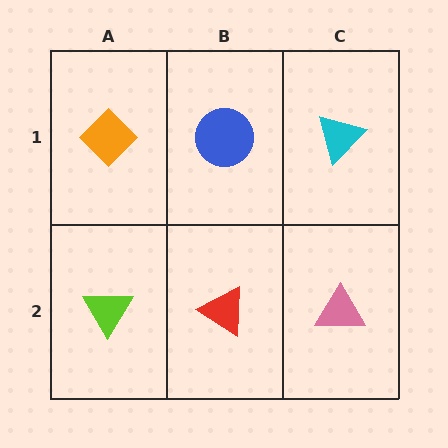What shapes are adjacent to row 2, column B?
A blue circle (row 1, column B), a lime triangle (row 2, column A), a pink triangle (row 2, column C).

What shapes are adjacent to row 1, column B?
A red triangle (row 2, column B), an orange diamond (row 1, column A), a cyan triangle (row 1, column C).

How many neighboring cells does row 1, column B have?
3.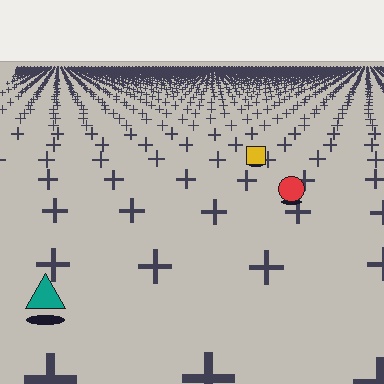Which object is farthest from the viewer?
The yellow square is farthest from the viewer. It appears smaller and the ground texture around it is denser.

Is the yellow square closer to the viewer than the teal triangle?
No. The teal triangle is closer — you can tell from the texture gradient: the ground texture is coarser near it.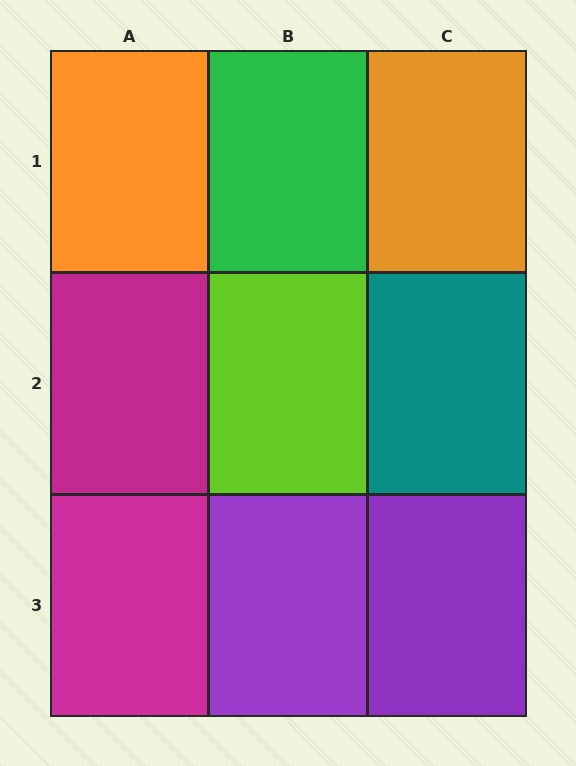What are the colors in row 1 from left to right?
Orange, green, orange.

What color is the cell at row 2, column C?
Teal.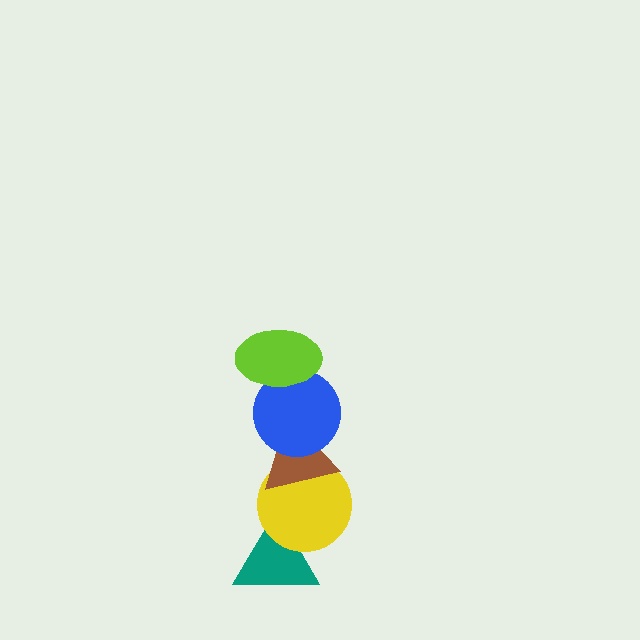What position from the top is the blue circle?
The blue circle is 2nd from the top.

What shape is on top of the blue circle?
The lime ellipse is on top of the blue circle.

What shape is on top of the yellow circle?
The brown triangle is on top of the yellow circle.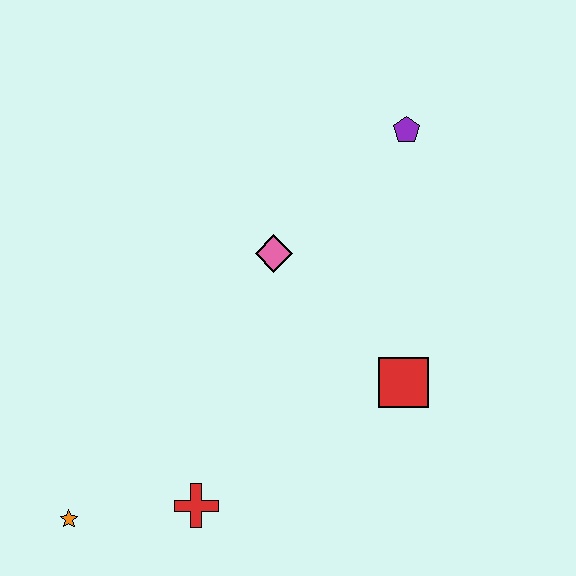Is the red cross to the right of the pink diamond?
No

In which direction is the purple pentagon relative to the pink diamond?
The purple pentagon is to the right of the pink diamond.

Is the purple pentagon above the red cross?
Yes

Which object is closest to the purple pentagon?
The pink diamond is closest to the purple pentagon.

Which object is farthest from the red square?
The orange star is farthest from the red square.